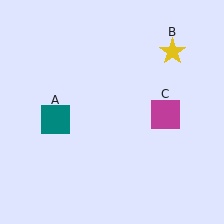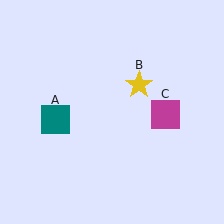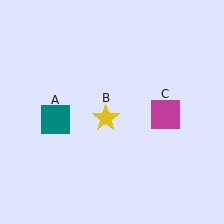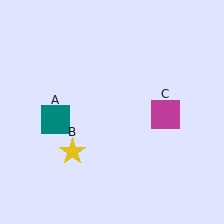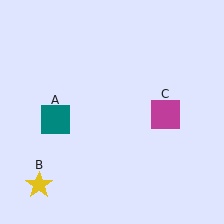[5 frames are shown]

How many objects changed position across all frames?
1 object changed position: yellow star (object B).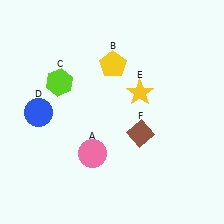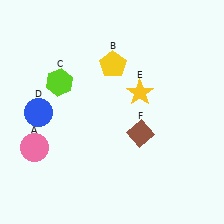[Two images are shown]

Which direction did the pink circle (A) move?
The pink circle (A) moved left.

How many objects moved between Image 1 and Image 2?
1 object moved between the two images.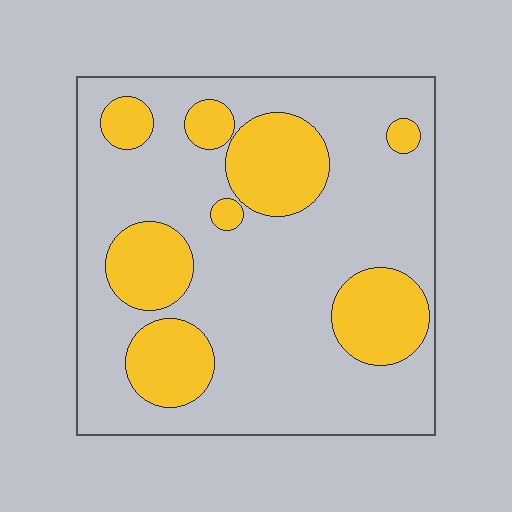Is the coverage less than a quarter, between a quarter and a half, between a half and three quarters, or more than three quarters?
Between a quarter and a half.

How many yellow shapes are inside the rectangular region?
8.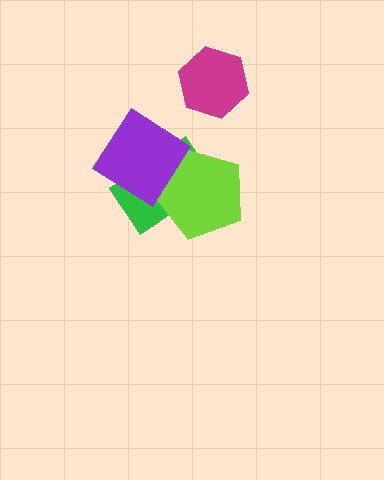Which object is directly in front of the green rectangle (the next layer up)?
The lime pentagon is directly in front of the green rectangle.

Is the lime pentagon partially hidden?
Yes, it is partially covered by another shape.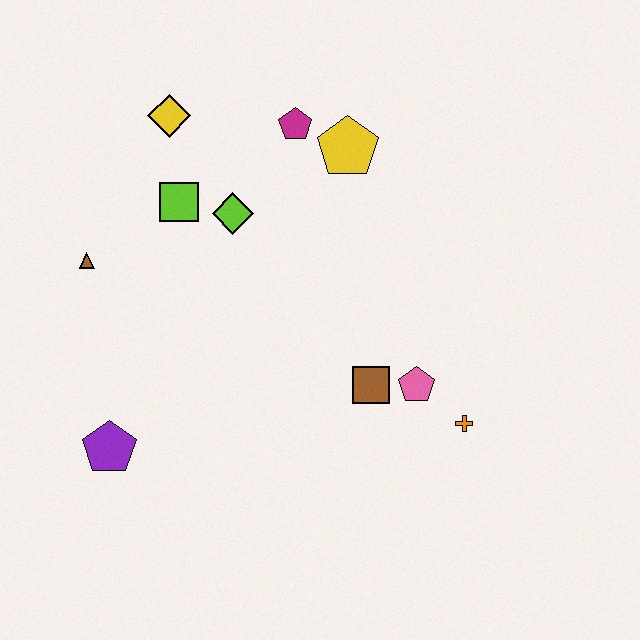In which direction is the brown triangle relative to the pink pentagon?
The brown triangle is to the left of the pink pentagon.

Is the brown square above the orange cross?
Yes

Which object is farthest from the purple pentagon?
The yellow pentagon is farthest from the purple pentagon.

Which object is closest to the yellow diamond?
The lime square is closest to the yellow diamond.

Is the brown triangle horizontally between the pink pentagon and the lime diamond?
No